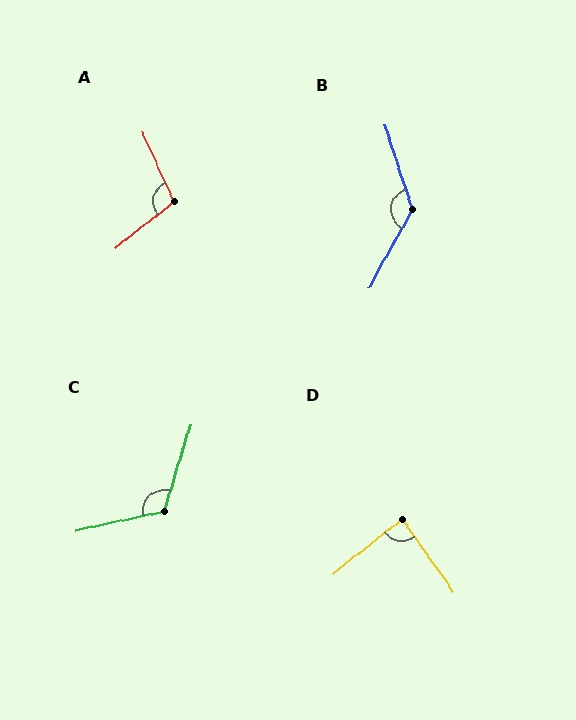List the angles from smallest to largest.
D (87°), A (104°), C (119°), B (133°).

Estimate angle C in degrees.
Approximately 119 degrees.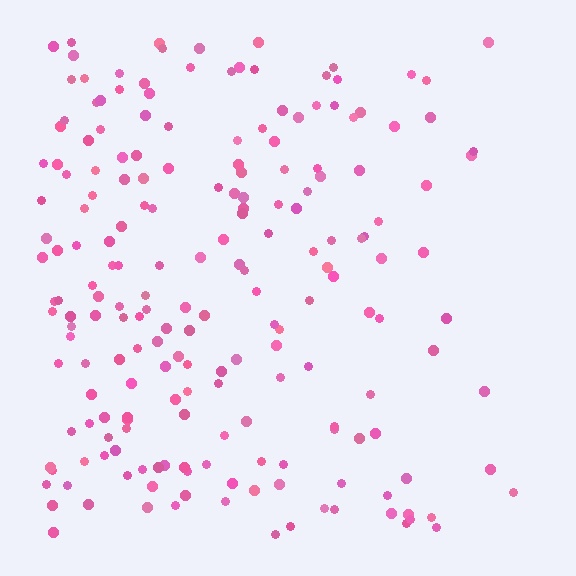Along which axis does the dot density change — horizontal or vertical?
Horizontal.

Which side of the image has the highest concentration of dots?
The left.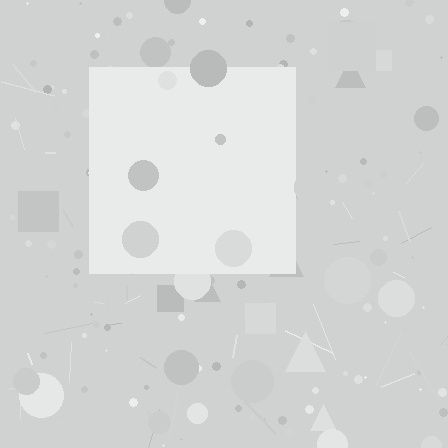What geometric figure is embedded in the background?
A square is embedded in the background.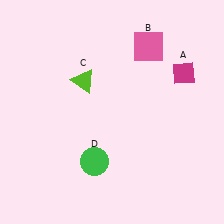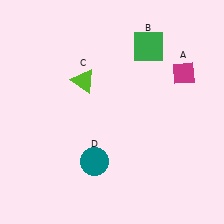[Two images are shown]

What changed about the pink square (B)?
In Image 1, B is pink. In Image 2, it changed to green.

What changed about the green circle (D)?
In Image 1, D is green. In Image 2, it changed to teal.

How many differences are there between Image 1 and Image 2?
There are 2 differences between the two images.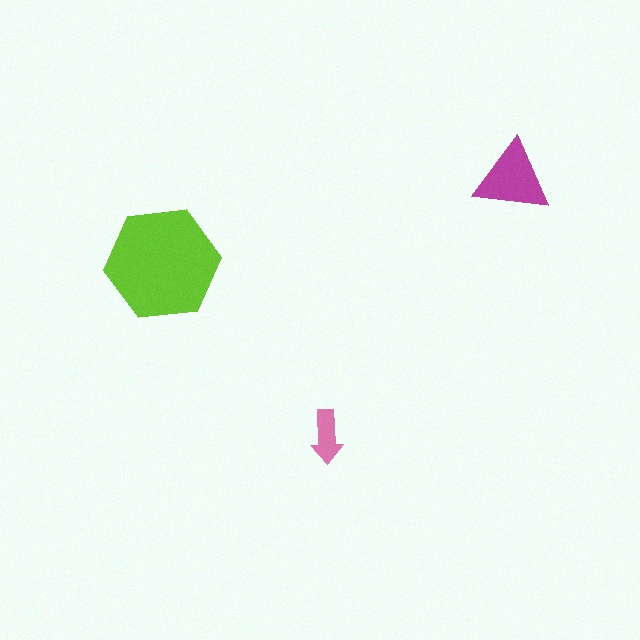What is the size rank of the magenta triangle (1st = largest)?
2nd.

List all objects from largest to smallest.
The lime hexagon, the magenta triangle, the pink arrow.